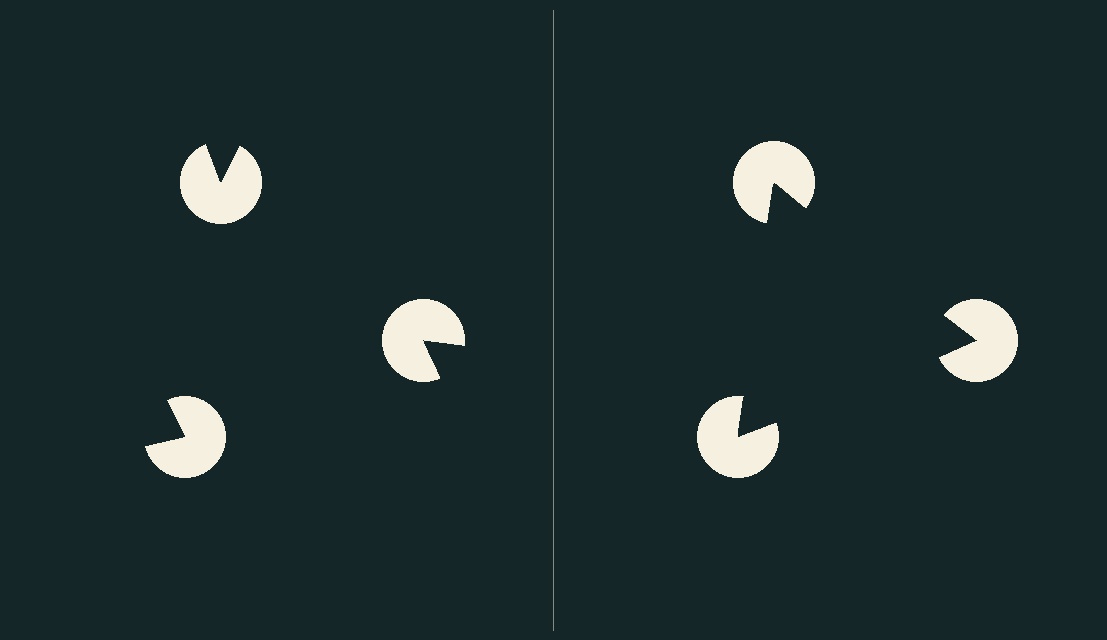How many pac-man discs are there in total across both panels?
6 — 3 on each side.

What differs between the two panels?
The pac-man discs are positioned identically on both sides; only the wedge orientations differ. On the right they align to a triangle; on the left they are misaligned.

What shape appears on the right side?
An illusory triangle.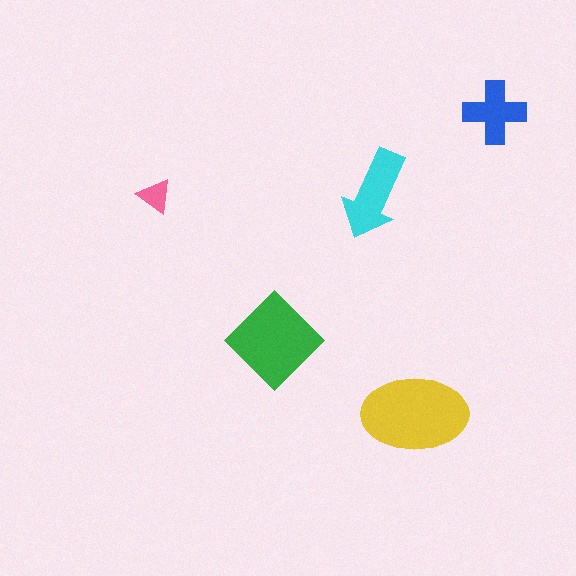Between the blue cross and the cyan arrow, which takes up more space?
The cyan arrow.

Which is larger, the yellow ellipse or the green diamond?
The yellow ellipse.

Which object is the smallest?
The pink triangle.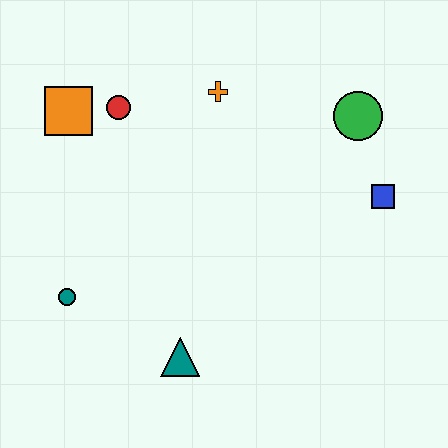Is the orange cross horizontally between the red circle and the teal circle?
No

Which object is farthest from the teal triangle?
The green circle is farthest from the teal triangle.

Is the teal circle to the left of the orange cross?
Yes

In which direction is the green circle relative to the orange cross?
The green circle is to the right of the orange cross.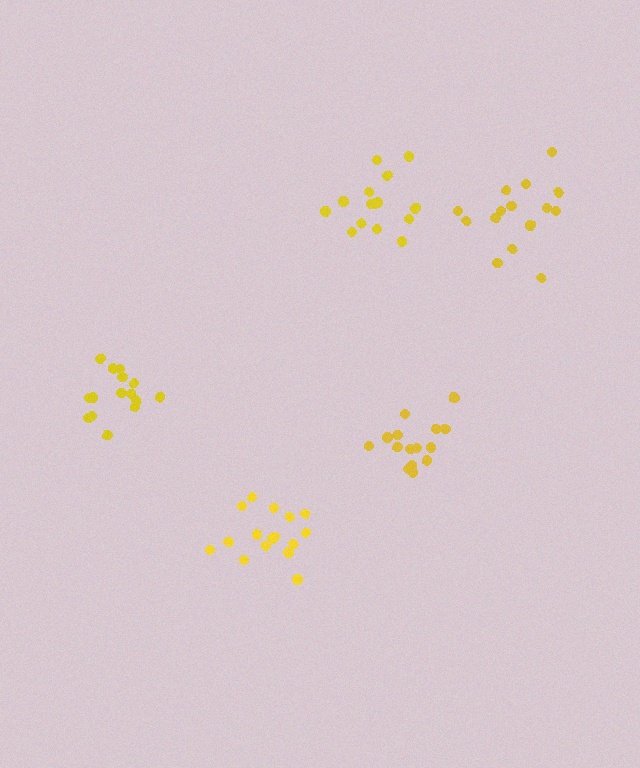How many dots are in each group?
Group 1: 15 dots, Group 2: 16 dots, Group 3: 15 dots, Group 4: 15 dots, Group 5: 16 dots (77 total).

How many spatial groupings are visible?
There are 5 spatial groupings.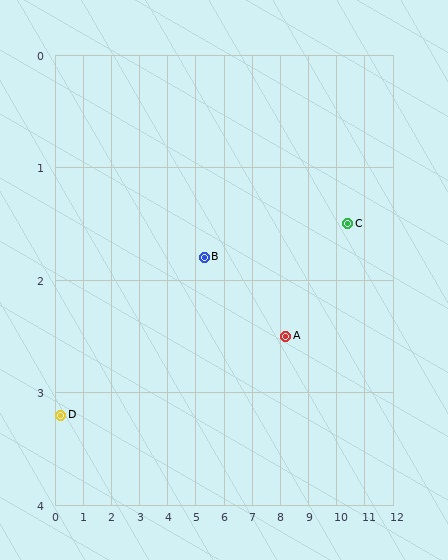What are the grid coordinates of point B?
Point B is at approximately (5.3, 1.8).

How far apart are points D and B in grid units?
Points D and B are about 5.3 grid units apart.